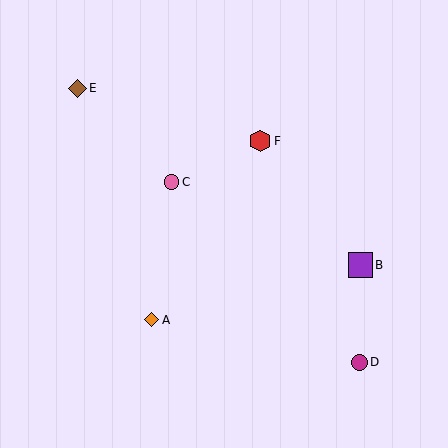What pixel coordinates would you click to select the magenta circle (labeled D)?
Click at (359, 362) to select the magenta circle D.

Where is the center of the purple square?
The center of the purple square is at (360, 265).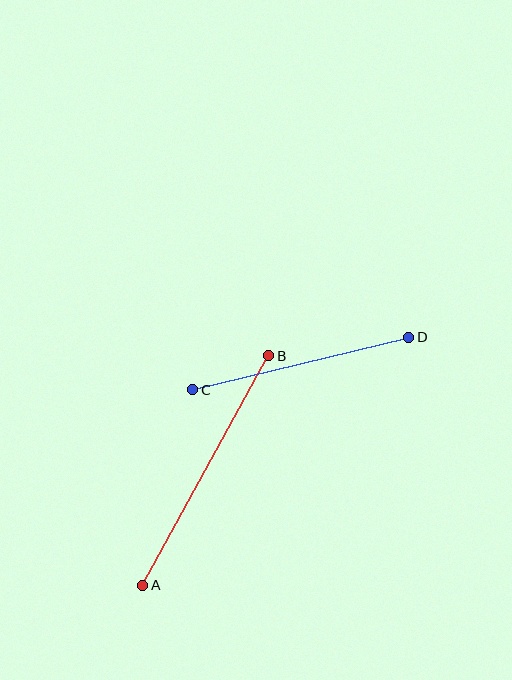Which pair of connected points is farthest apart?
Points A and B are farthest apart.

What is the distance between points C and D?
The distance is approximately 222 pixels.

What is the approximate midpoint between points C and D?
The midpoint is at approximately (301, 363) pixels.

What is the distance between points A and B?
The distance is approximately 262 pixels.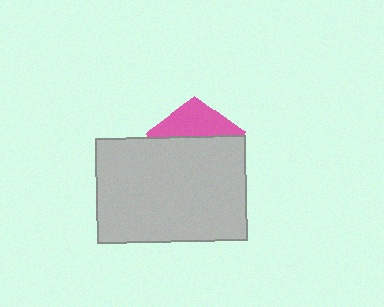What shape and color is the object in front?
The object in front is a light gray rectangle.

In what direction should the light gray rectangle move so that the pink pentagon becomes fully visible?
The light gray rectangle should move down. That is the shortest direction to clear the overlap and leave the pink pentagon fully visible.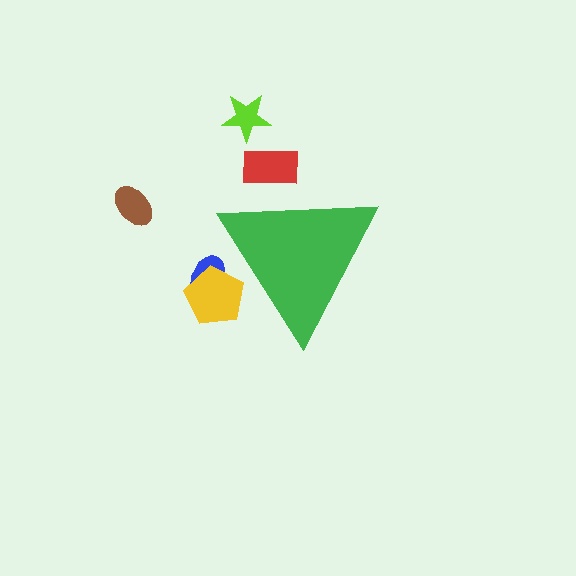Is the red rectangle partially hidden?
Yes, the red rectangle is partially hidden behind the green triangle.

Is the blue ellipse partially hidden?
Yes, the blue ellipse is partially hidden behind the green triangle.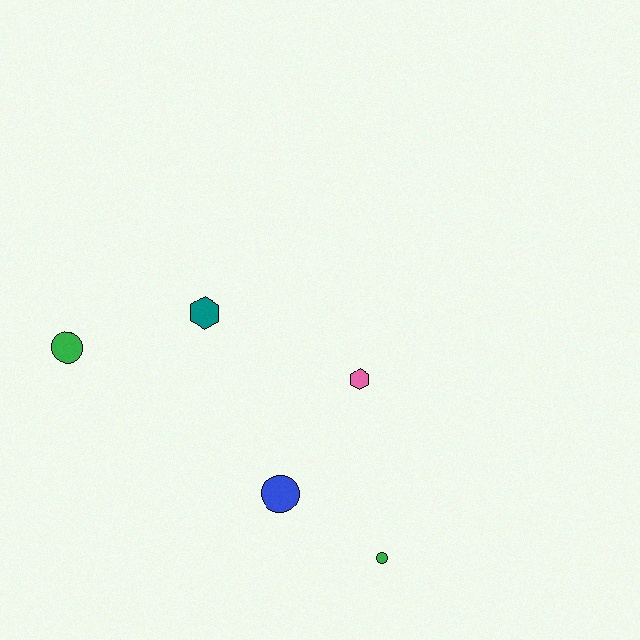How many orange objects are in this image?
There are no orange objects.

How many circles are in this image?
There are 3 circles.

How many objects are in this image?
There are 5 objects.